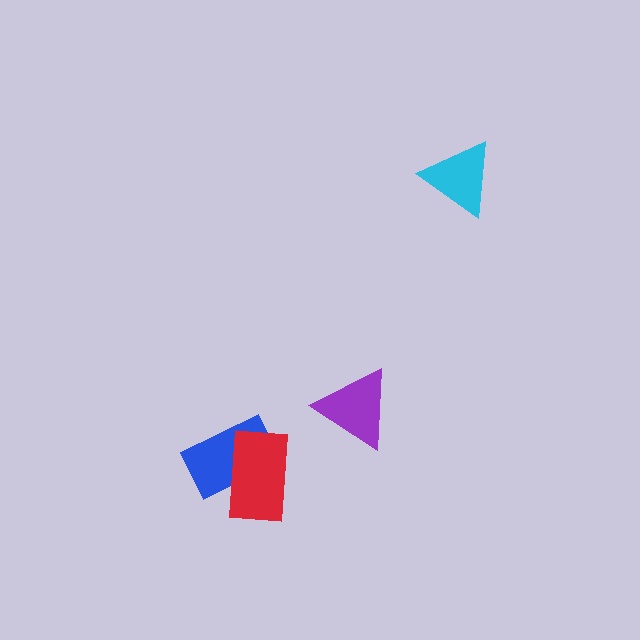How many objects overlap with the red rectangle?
1 object overlaps with the red rectangle.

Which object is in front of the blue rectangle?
The red rectangle is in front of the blue rectangle.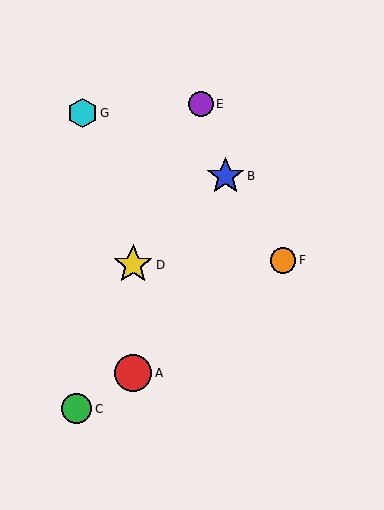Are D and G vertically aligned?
No, D is at x≈133 and G is at x≈82.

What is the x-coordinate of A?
Object A is at x≈133.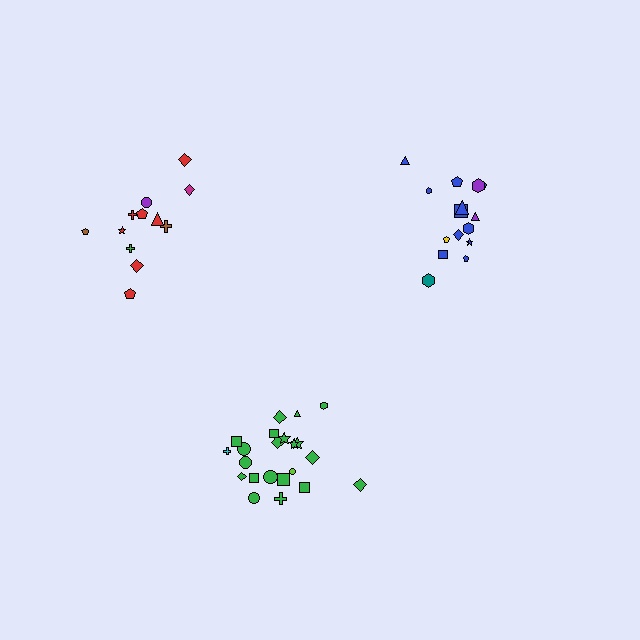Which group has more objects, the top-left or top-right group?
The top-right group.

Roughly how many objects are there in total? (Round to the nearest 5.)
Roughly 50 objects in total.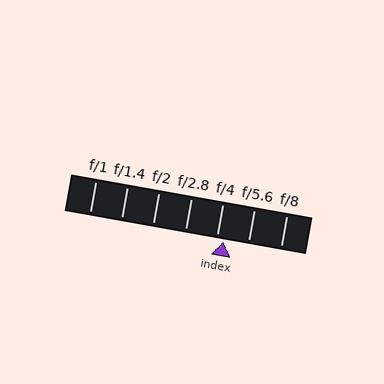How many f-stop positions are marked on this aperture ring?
There are 7 f-stop positions marked.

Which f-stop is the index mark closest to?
The index mark is closest to f/4.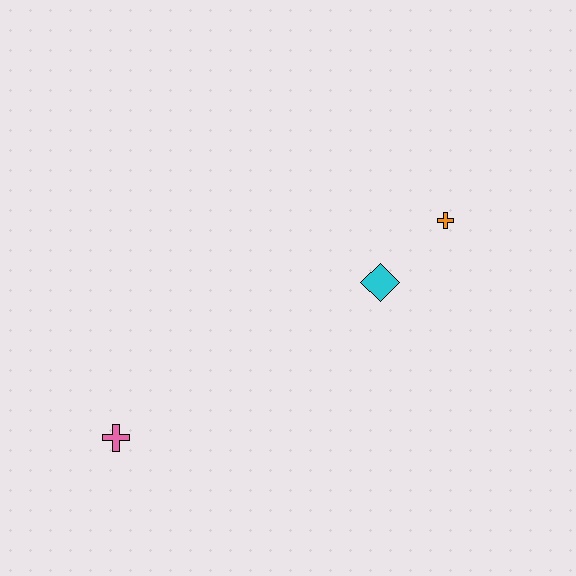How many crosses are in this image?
There are 2 crosses.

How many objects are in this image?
There are 3 objects.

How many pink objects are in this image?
There is 1 pink object.